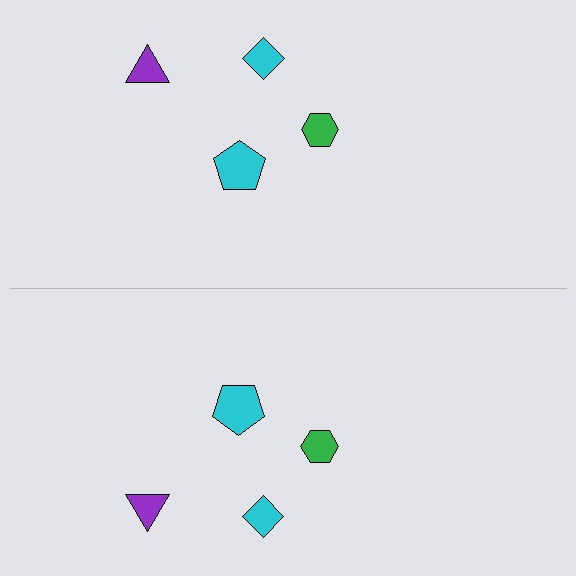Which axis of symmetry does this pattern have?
The pattern has a horizontal axis of symmetry running through the center of the image.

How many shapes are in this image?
There are 8 shapes in this image.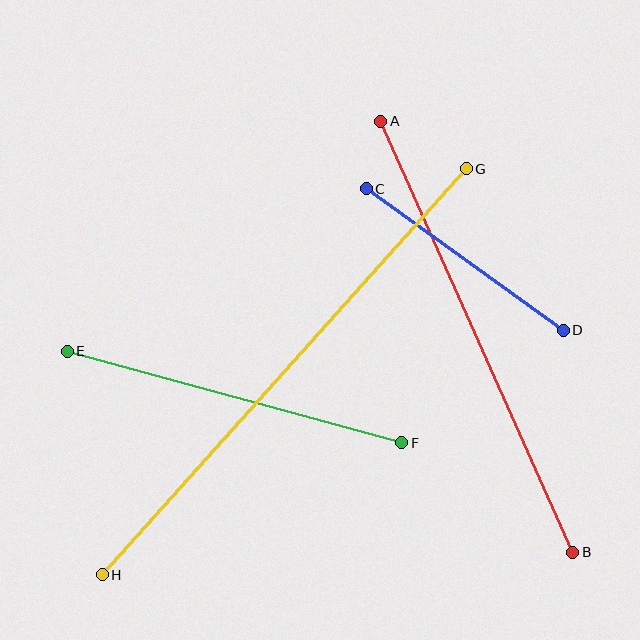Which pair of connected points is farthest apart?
Points G and H are farthest apart.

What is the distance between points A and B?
The distance is approximately 472 pixels.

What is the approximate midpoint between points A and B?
The midpoint is at approximately (477, 337) pixels.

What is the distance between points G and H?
The distance is approximately 545 pixels.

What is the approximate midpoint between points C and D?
The midpoint is at approximately (465, 259) pixels.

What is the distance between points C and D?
The distance is approximately 242 pixels.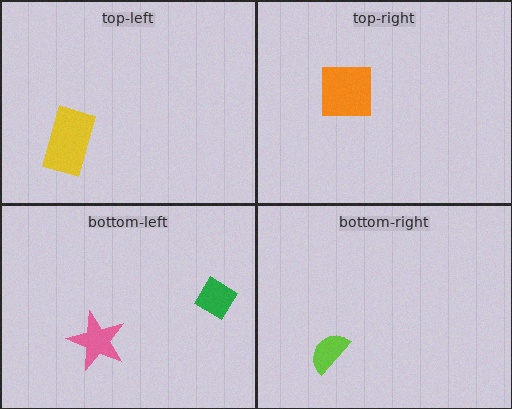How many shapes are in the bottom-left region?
2.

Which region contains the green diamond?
The bottom-left region.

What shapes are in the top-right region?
The orange square.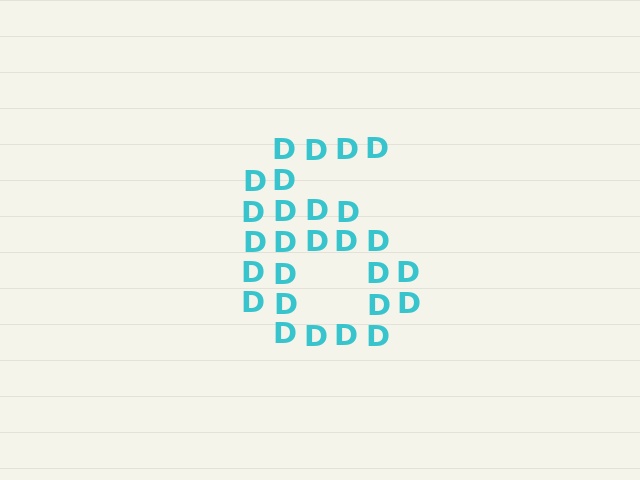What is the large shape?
The large shape is the digit 6.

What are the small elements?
The small elements are letter D's.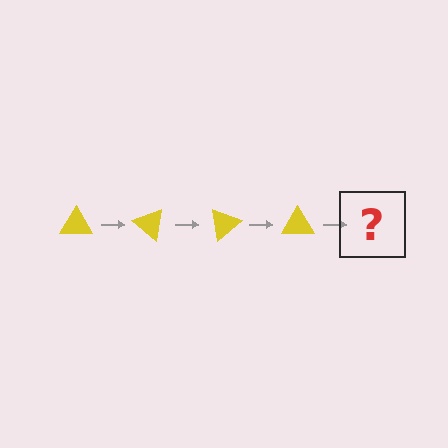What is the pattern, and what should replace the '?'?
The pattern is that the triangle rotates 40 degrees each step. The '?' should be a yellow triangle rotated 160 degrees.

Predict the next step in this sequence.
The next step is a yellow triangle rotated 160 degrees.